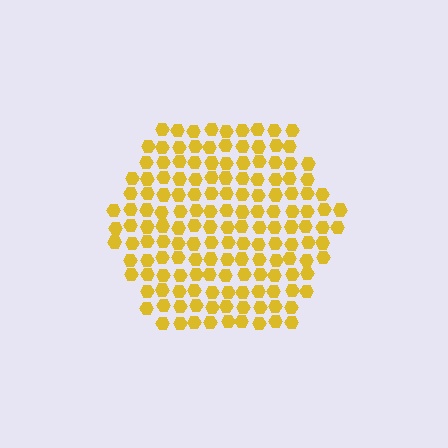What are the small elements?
The small elements are hexagons.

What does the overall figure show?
The overall figure shows a hexagon.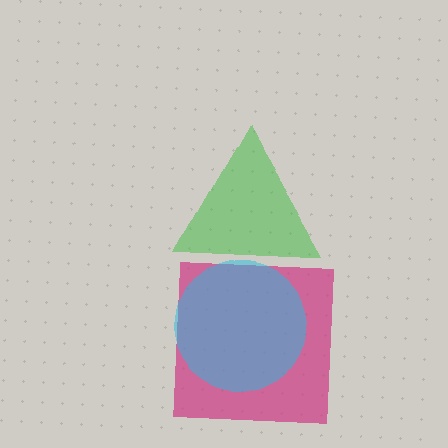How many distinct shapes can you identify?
There are 3 distinct shapes: a green triangle, a magenta square, a cyan circle.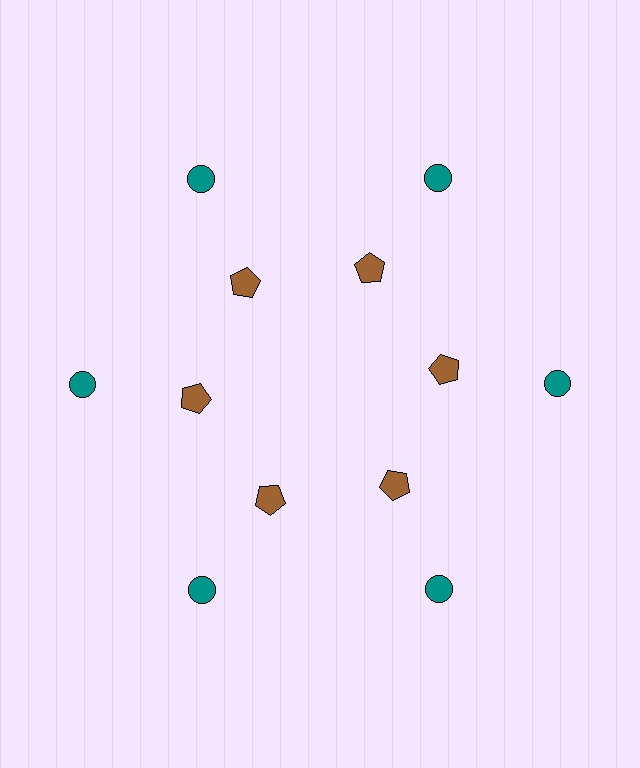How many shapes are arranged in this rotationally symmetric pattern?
There are 12 shapes, arranged in 6 groups of 2.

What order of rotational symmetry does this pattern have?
This pattern has 6-fold rotational symmetry.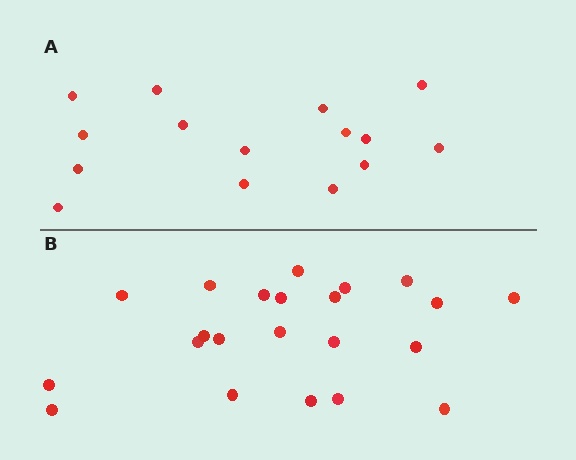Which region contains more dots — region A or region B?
Region B (the bottom region) has more dots.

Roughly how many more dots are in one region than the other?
Region B has roughly 8 or so more dots than region A.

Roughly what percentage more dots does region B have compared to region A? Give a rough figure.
About 45% more.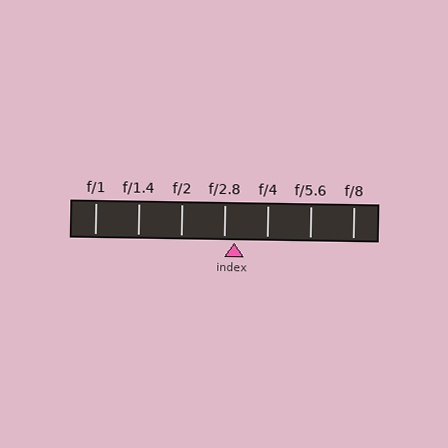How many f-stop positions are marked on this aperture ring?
There are 7 f-stop positions marked.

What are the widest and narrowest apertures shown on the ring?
The widest aperture shown is f/1 and the narrowest is f/8.